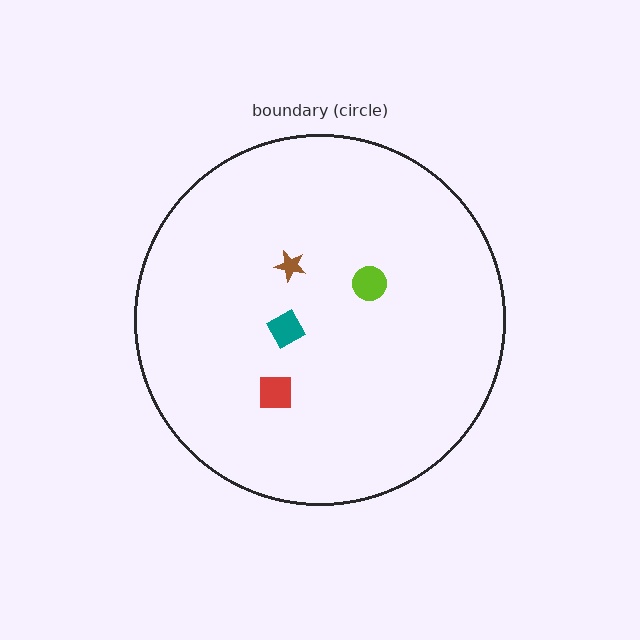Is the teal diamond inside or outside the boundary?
Inside.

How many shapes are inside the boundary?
4 inside, 0 outside.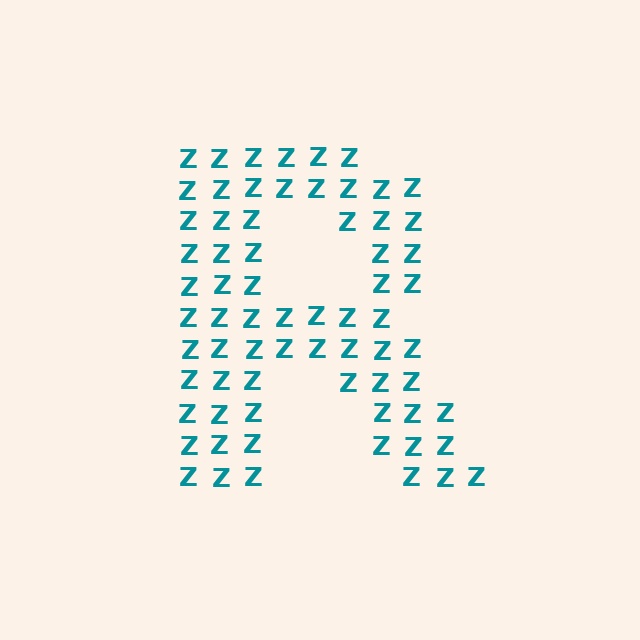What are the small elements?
The small elements are letter Z's.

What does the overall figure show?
The overall figure shows the letter R.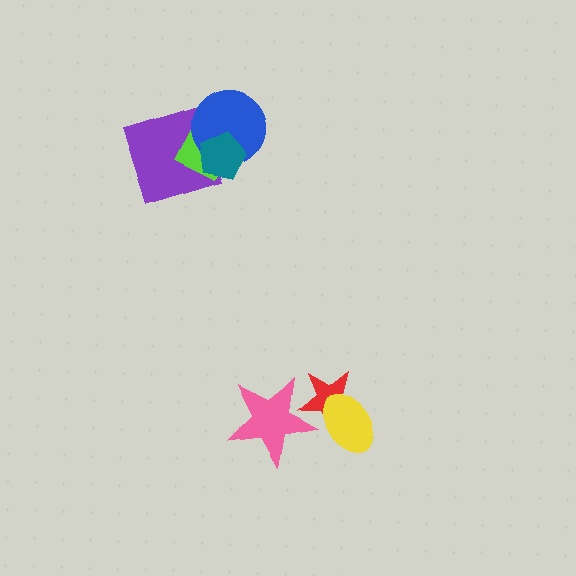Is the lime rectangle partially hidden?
Yes, it is partially covered by another shape.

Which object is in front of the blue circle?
The teal pentagon is in front of the blue circle.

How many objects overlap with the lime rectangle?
3 objects overlap with the lime rectangle.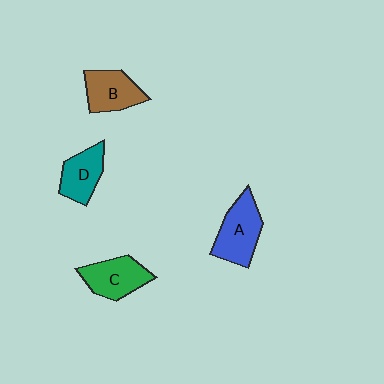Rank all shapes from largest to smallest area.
From largest to smallest: A (blue), C (green), B (brown), D (teal).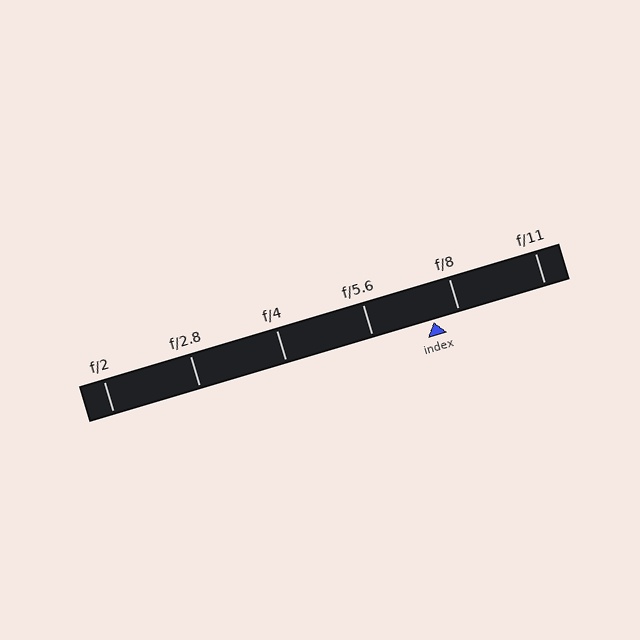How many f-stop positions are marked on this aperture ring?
There are 6 f-stop positions marked.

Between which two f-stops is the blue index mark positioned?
The index mark is between f/5.6 and f/8.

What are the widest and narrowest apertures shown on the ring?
The widest aperture shown is f/2 and the narrowest is f/11.